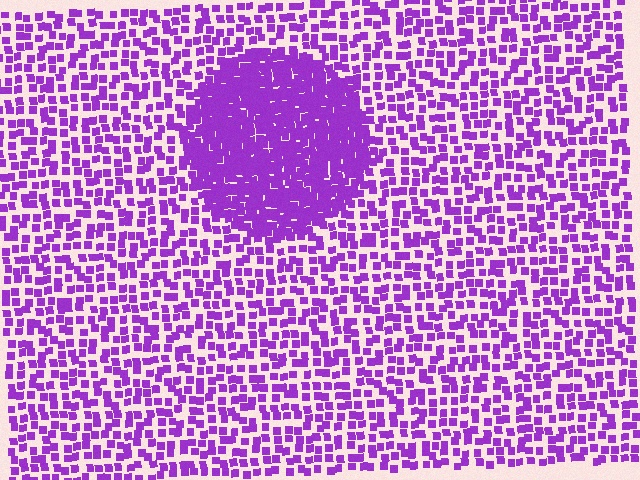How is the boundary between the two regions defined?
The boundary is defined by a change in element density (approximately 2.5x ratio). All elements are the same color, size, and shape.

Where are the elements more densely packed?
The elements are more densely packed inside the circle boundary.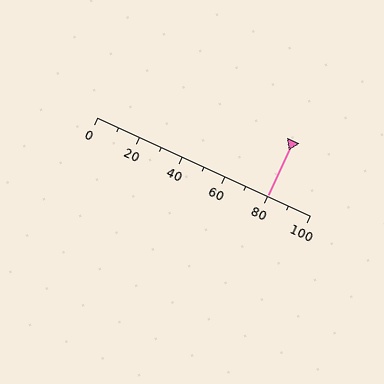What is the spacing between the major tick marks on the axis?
The major ticks are spaced 20 apart.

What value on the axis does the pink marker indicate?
The marker indicates approximately 80.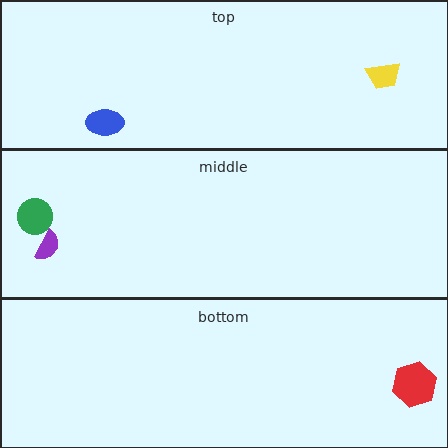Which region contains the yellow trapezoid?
The top region.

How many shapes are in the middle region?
2.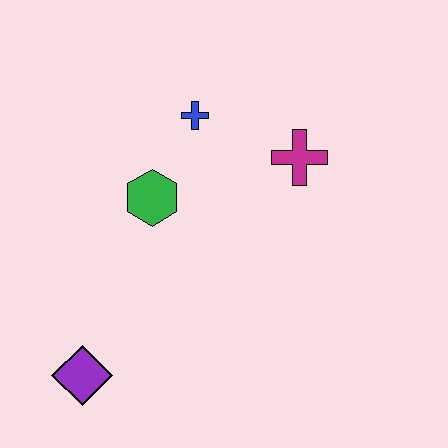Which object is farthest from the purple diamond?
The magenta cross is farthest from the purple diamond.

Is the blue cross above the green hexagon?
Yes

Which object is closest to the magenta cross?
The blue cross is closest to the magenta cross.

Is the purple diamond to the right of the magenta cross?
No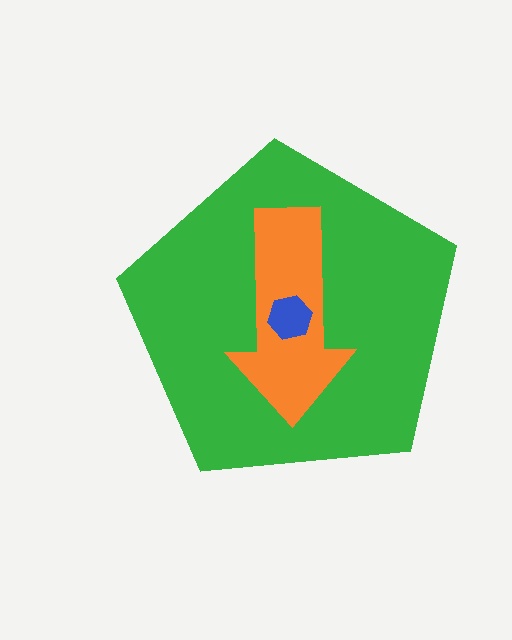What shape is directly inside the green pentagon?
The orange arrow.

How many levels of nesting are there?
3.